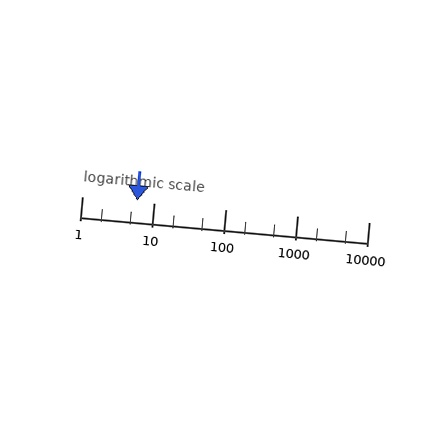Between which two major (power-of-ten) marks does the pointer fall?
The pointer is between 1 and 10.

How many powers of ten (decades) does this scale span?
The scale spans 4 decades, from 1 to 10000.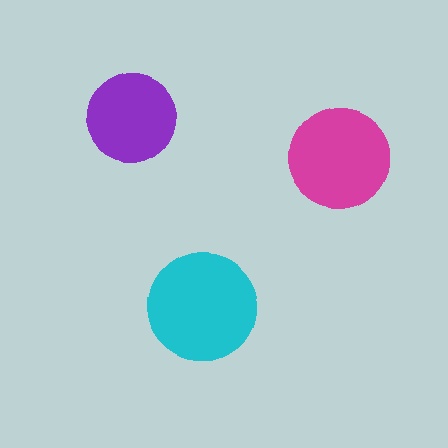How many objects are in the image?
There are 3 objects in the image.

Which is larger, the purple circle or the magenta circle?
The magenta one.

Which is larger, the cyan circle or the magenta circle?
The cyan one.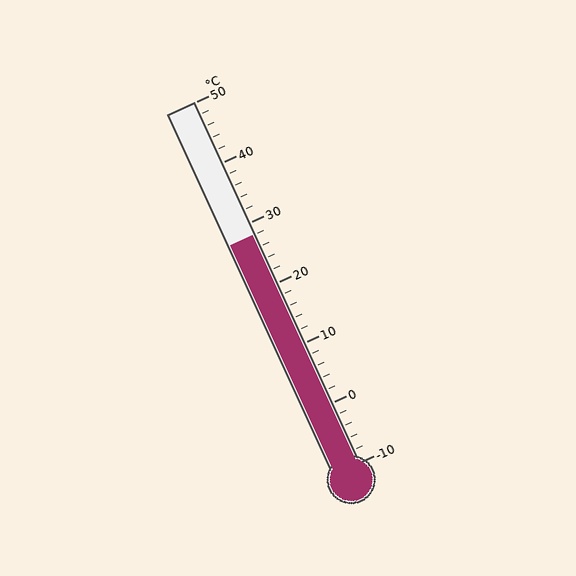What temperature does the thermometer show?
The thermometer shows approximately 28°C.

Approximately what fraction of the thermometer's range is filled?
The thermometer is filled to approximately 65% of its range.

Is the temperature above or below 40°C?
The temperature is below 40°C.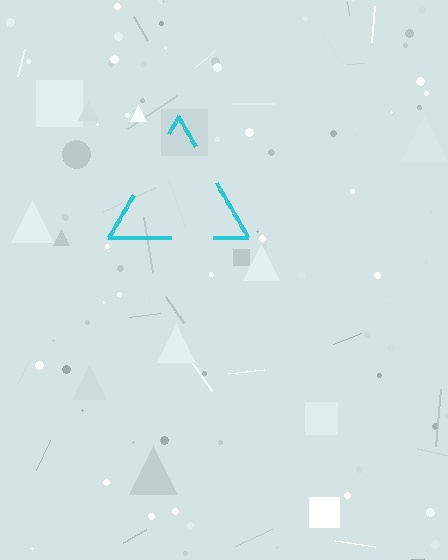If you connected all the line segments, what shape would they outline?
They would outline a triangle.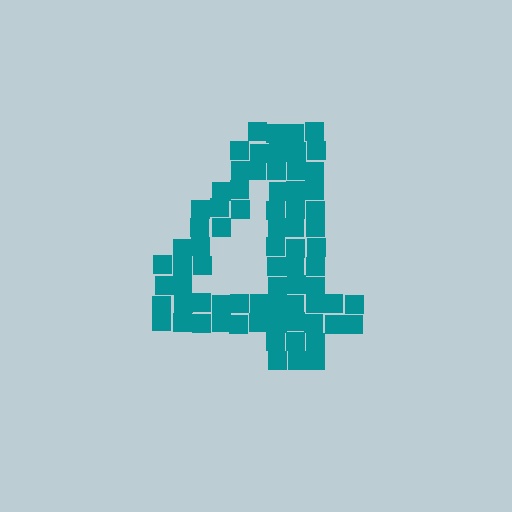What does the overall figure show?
The overall figure shows the digit 4.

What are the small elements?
The small elements are squares.